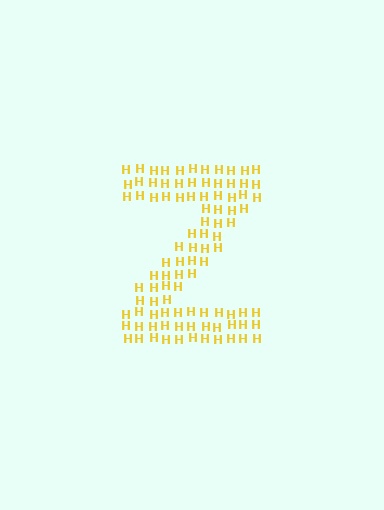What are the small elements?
The small elements are letter H's.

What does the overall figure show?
The overall figure shows the letter Z.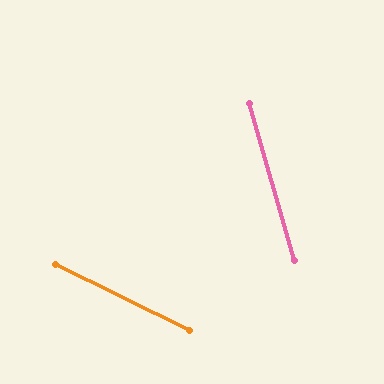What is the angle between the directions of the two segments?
Approximately 48 degrees.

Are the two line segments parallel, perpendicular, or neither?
Neither parallel nor perpendicular — they differ by about 48°.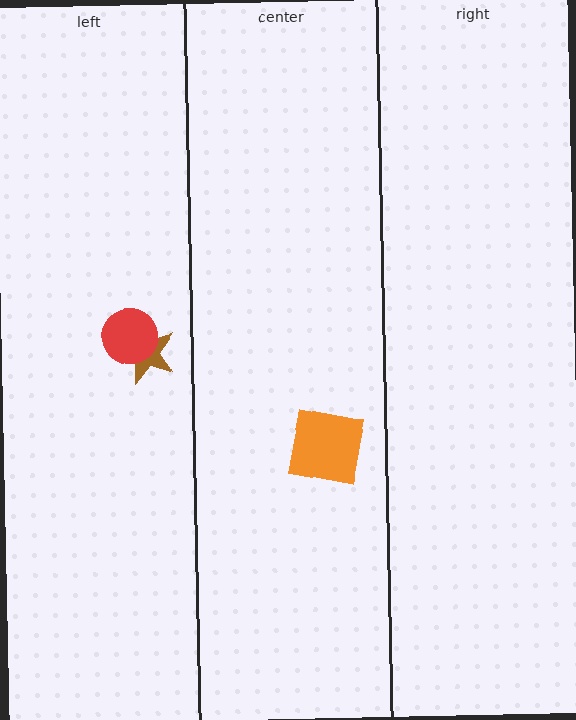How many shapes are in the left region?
2.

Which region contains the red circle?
The left region.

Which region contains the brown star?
The left region.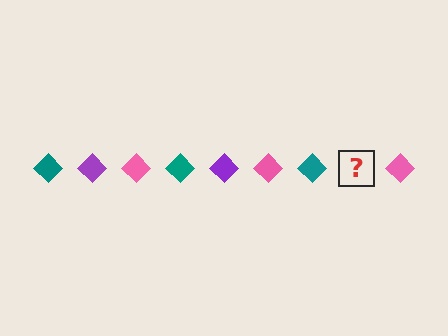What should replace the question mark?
The question mark should be replaced with a purple diamond.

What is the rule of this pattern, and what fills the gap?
The rule is that the pattern cycles through teal, purple, pink diamonds. The gap should be filled with a purple diamond.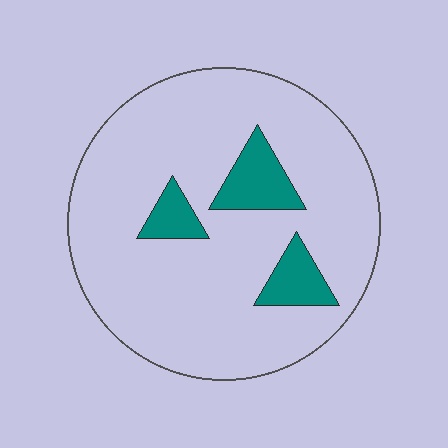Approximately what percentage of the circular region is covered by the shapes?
Approximately 15%.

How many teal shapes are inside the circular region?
3.